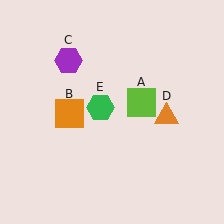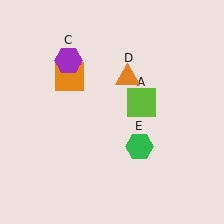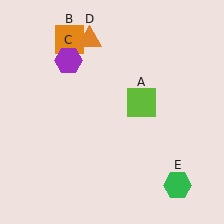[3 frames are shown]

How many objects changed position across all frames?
3 objects changed position: orange square (object B), orange triangle (object D), green hexagon (object E).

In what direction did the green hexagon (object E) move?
The green hexagon (object E) moved down and to the right.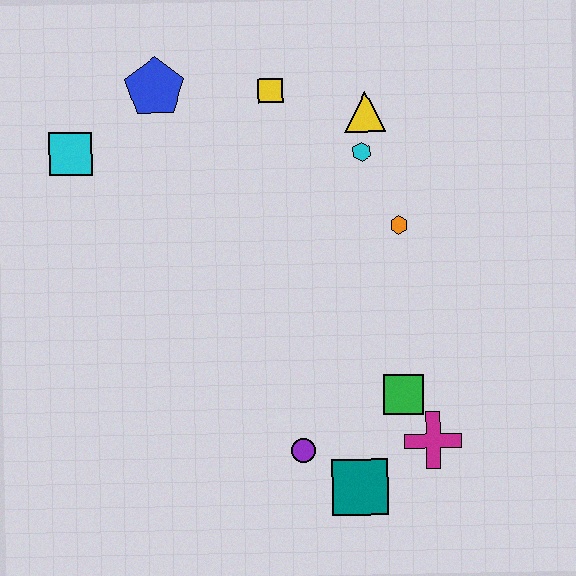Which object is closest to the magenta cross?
The green square is closest to the magenta cross.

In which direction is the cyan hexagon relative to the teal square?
The cyan hexagon is above the teal square.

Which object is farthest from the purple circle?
The blue pentagon is farthest from the purple circle.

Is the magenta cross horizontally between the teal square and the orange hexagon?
No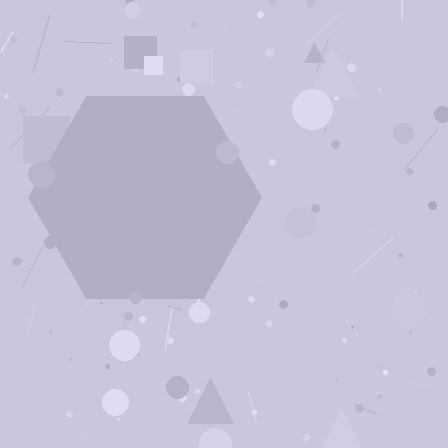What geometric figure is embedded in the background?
A hexagon is embedded in the background.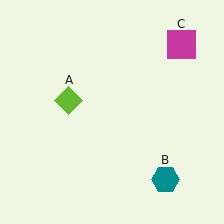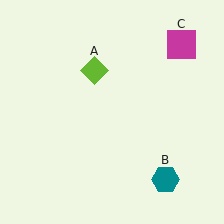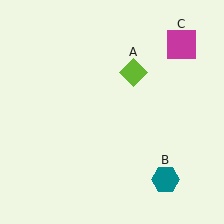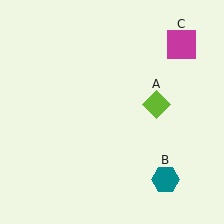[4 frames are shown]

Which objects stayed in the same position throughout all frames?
Teal hexagon (object B) and magenta square (object C) remained stationary.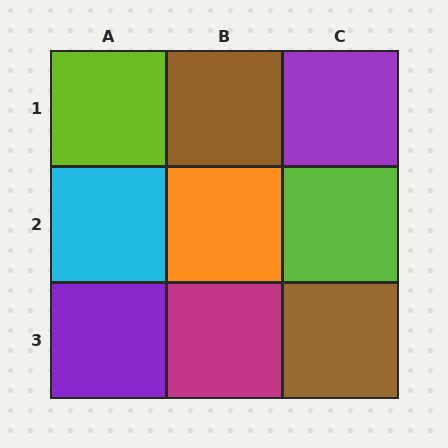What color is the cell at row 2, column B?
Orange.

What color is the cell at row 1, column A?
Lime.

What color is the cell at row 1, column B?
Brown.